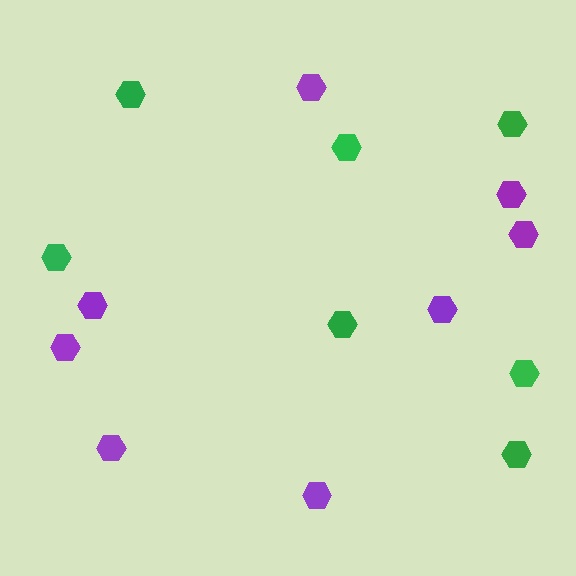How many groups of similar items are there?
There are 2 groups: one group of purple hexagons (8) and one group of green hexagons (7).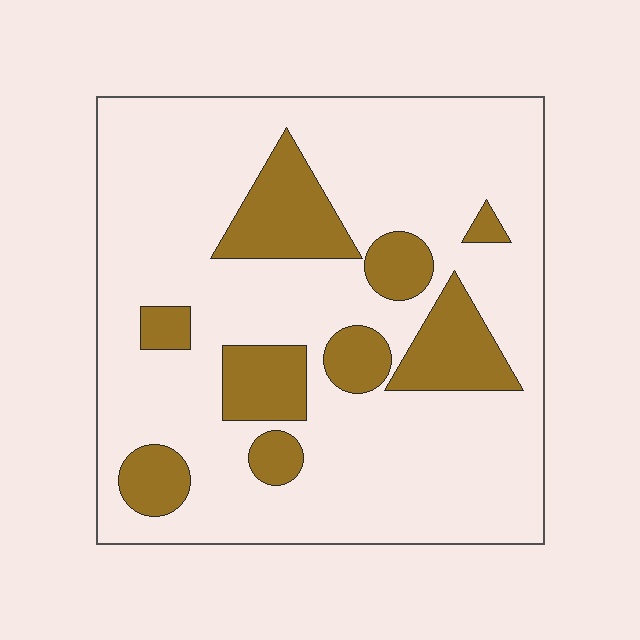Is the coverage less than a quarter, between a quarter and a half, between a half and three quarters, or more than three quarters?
Less than a quarter.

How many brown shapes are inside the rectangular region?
9.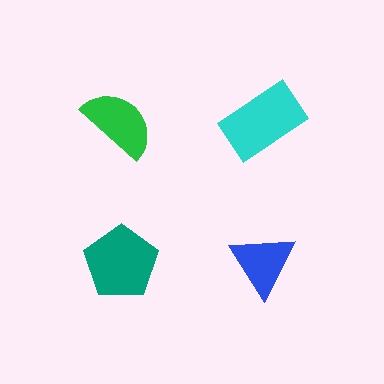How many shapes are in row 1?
2 shapes.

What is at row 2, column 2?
A blue triangle.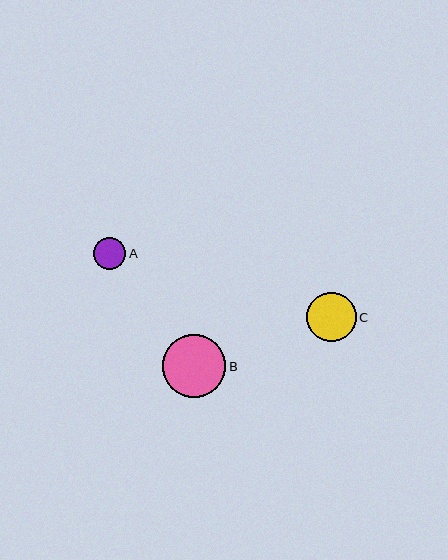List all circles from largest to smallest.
From largest to smallest: B, C, A.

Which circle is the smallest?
Circle A is the smallest with a size of approximately 32 pixels.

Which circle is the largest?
Circle B is the largest with a size of approximately 63 pixels.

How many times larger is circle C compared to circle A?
Circle C is approximately 1.5 times the size of circle A.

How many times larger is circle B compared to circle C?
Circle B is approximately 1.3 times the size of circle C.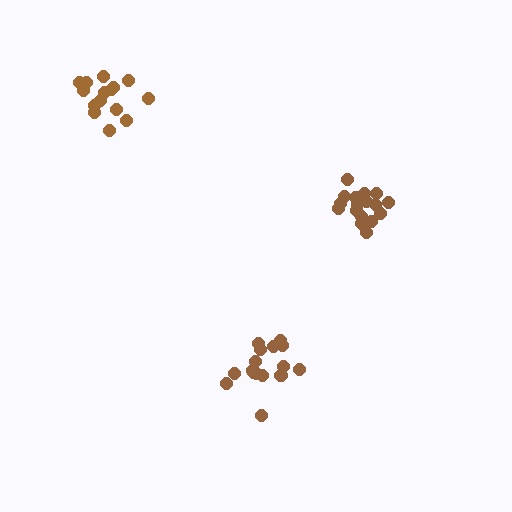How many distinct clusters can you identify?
There are 3 distinct clusters.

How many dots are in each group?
Group 1: 20 dots, Group 2: 17 dots, Group 3: 15 dots (52 total).